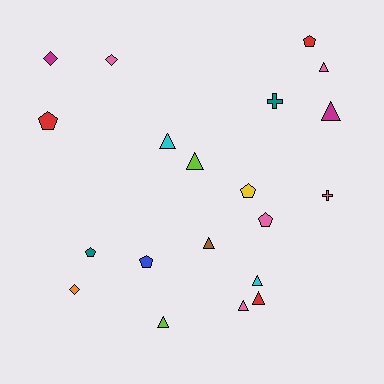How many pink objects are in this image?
There are 5 pink objects.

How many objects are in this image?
There are 20 objects.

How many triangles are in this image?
There are 9 triangles.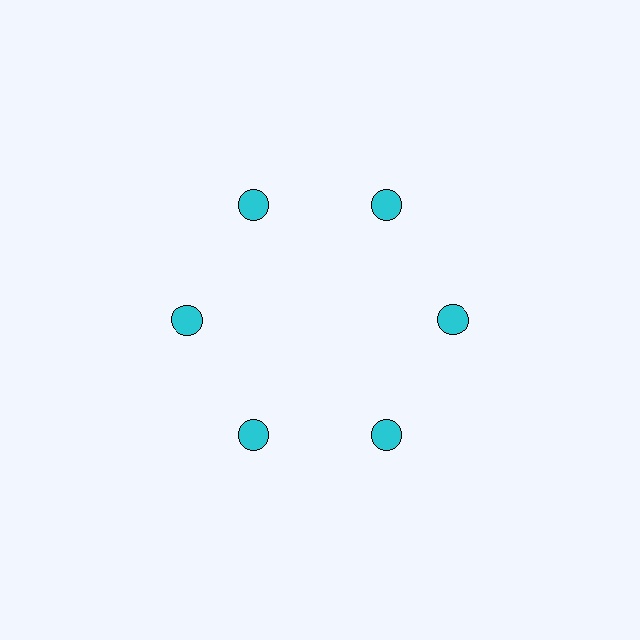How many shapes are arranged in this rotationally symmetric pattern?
There are 6 shapes, arranged in 6 groups of 1.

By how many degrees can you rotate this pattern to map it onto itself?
The pattern maps onto itself every 60 degrees of rotation.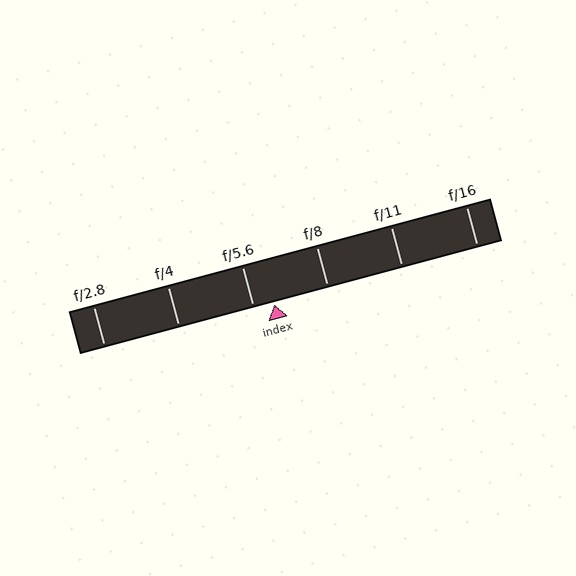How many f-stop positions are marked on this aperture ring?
There are 6 f-stop positions marked.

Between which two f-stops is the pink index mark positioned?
The index mark is between f/5.6 and f/8.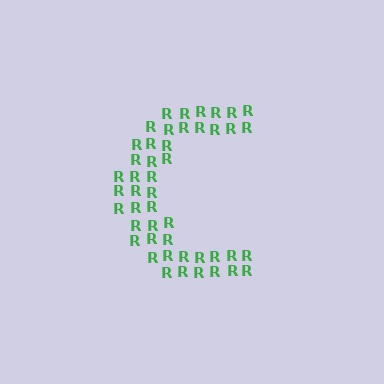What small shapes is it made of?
It is made of small letter R's.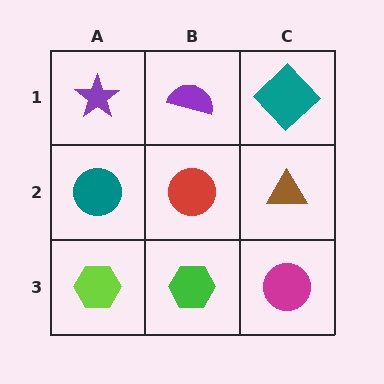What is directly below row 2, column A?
A lime hexagon.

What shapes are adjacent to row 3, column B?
A red circle (row 2, column B), a lime hexagon (row 3, column A), a magenta circle (row 3, column C).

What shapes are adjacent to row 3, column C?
A brown triangle (row 2, column C), a green hexagon (row 3, column B).